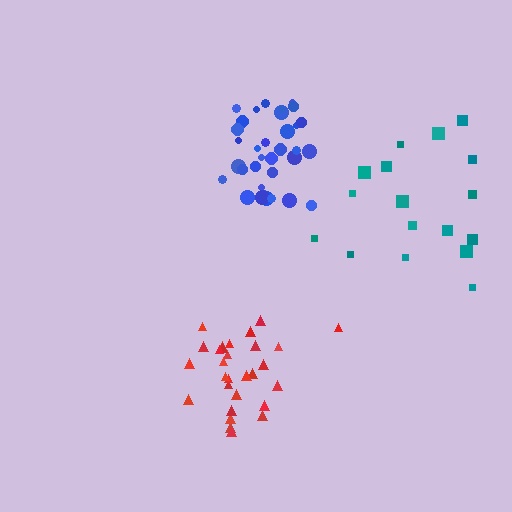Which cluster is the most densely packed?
Blue.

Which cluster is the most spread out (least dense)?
Teal.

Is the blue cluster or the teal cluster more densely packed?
Blue.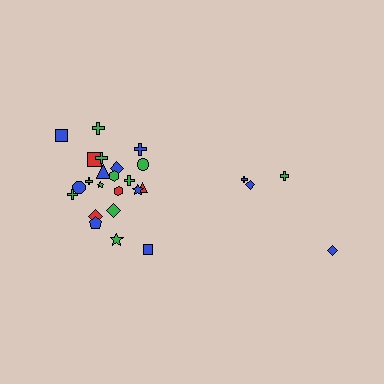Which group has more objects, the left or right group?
The left group.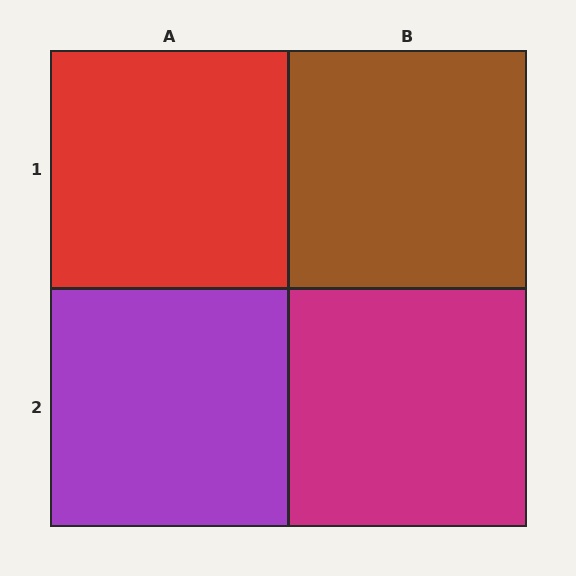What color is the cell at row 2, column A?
Purple.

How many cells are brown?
1 cell is brown.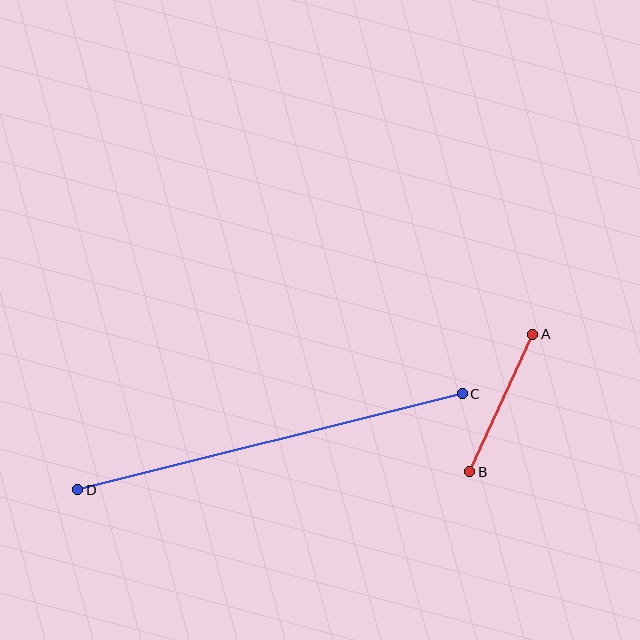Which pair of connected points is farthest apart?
Points C and D are farthest apart.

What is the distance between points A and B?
The distance is approximately 151 pixels.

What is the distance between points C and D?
The distance is approximately 396 pixels.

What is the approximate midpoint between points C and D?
The midpoint is at approximately (270, 442) pixels.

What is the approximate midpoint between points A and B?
The midpoint is at approximately (501, 403) pixels.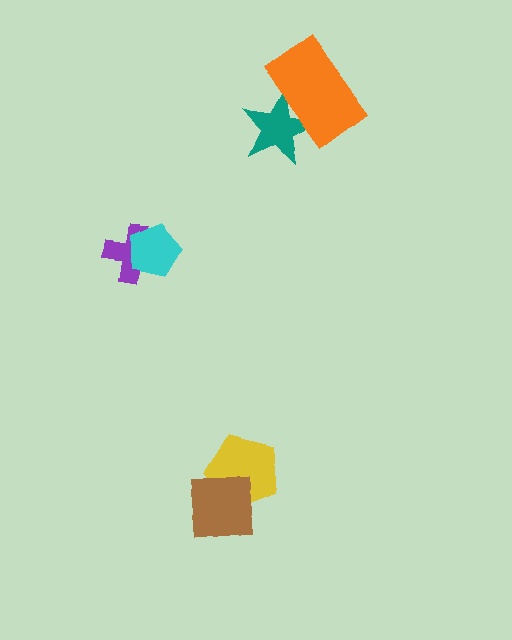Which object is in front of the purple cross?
The cyan pentagon is in front of the purple cross.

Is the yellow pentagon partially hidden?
Yes, it is partially covered by another shape.